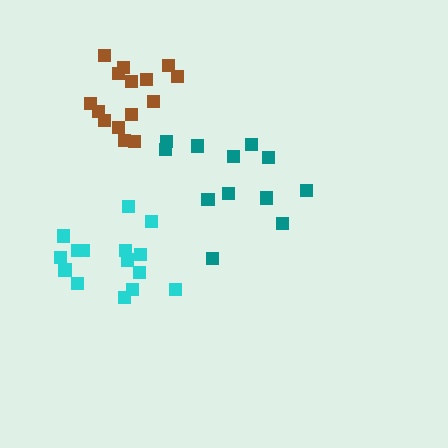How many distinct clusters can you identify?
There are 3 distinct clusters.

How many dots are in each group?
Group 1: 12 dots, Group 2: 15 dots, Group 3: 15 dots (42 total).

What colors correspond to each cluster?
The clusters are colored: teal, cyan, brown.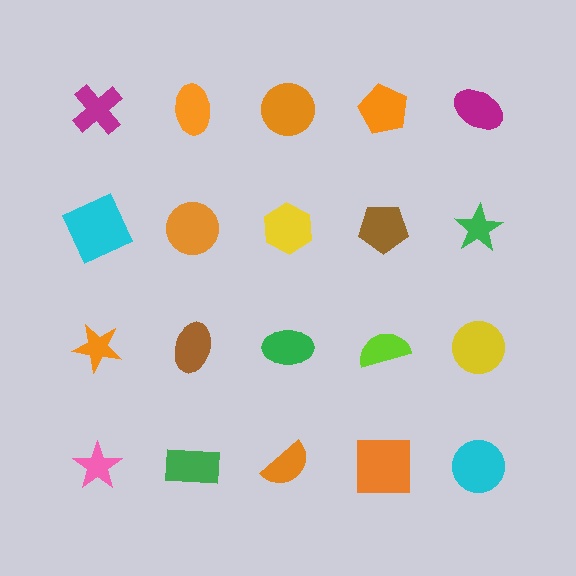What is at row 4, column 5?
A cyan circle.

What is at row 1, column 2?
An orange ellipse.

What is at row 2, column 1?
A cyan square.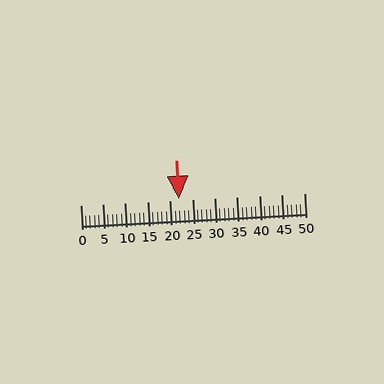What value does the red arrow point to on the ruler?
The red arrow points to approximately 22.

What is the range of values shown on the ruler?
The ruler shows values from 0 to 50.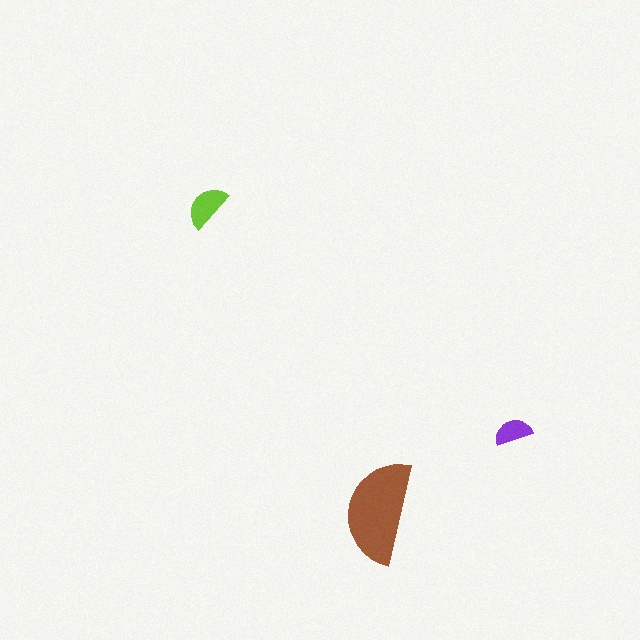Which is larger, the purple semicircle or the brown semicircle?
The brown one.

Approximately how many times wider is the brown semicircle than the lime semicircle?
About 2 times wider.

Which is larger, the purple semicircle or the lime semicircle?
The lime one.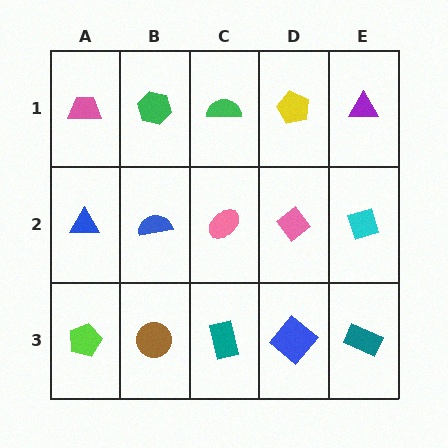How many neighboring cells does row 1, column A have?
2.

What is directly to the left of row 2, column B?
A blue triangle.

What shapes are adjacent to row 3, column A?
A blue triangle (row 2, column A), a brown circle (row 3, column B).